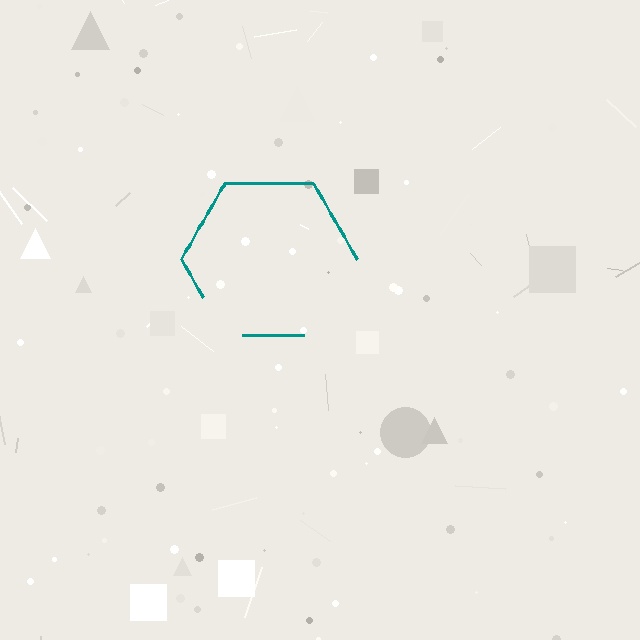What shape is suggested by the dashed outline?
The dashed outline suggests a hexagon.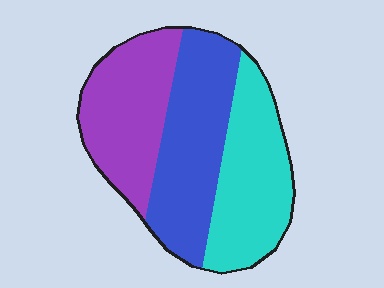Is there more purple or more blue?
Blue.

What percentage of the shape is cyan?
Cyan takes up about one third (1/3) of the shape.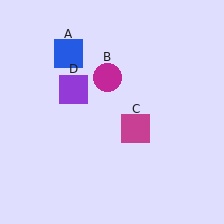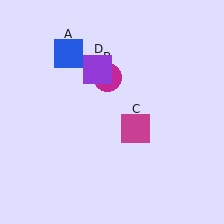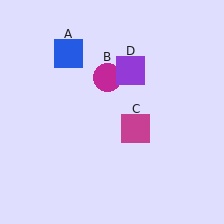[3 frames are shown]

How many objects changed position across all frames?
1 object changed position: purple square (object D).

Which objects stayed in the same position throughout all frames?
Blue square (object A) and magenta circle (object B) and magenta square (object C) remained stationary.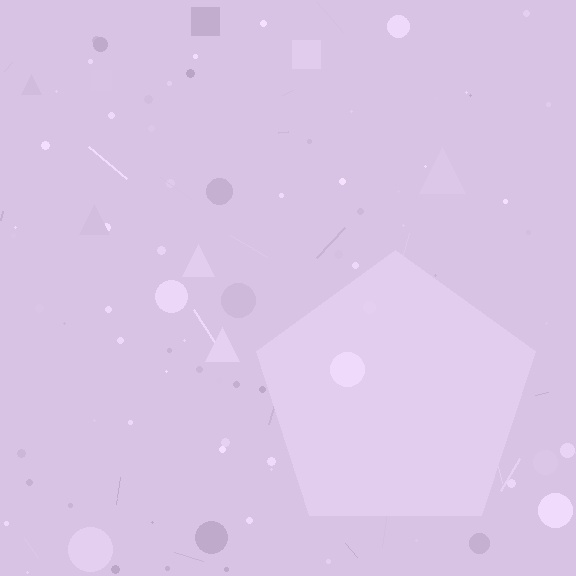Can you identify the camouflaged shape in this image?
The camouflaged shape is a pentagon.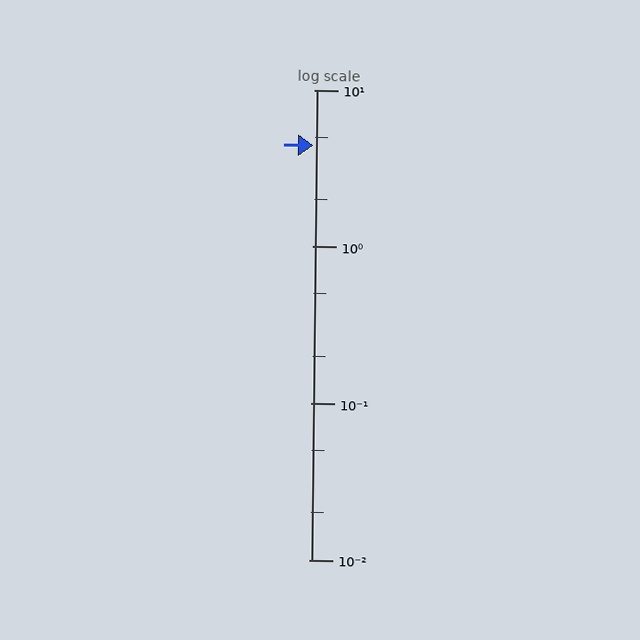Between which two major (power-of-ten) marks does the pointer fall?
The pointer is between 1 and 10.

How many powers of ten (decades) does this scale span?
The scale spans 3 decades, from 0.01 to 10.